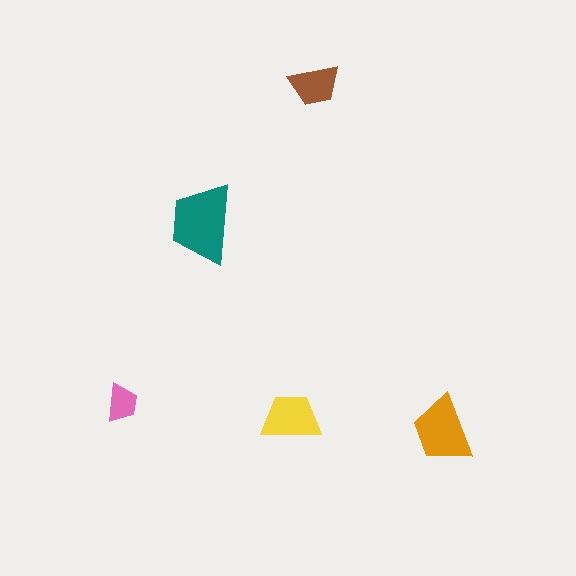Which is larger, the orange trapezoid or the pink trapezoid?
The orange one.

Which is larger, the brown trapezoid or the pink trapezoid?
The brown one.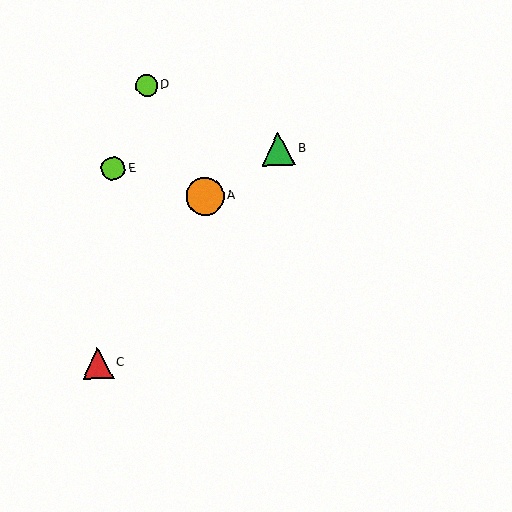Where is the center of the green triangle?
The center of the green triangle is at (279, 149).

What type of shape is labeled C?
Shape C is a red triangle.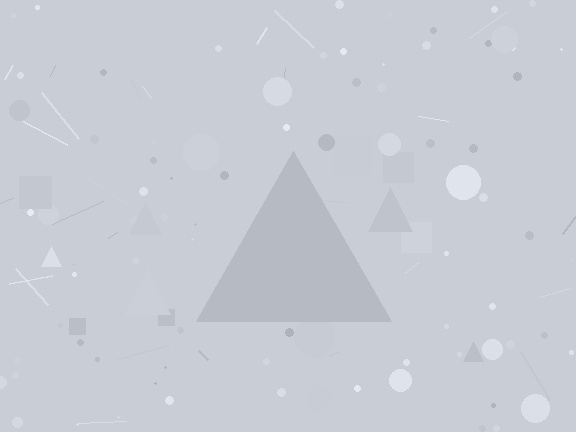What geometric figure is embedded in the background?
A triangle is embedded in the background.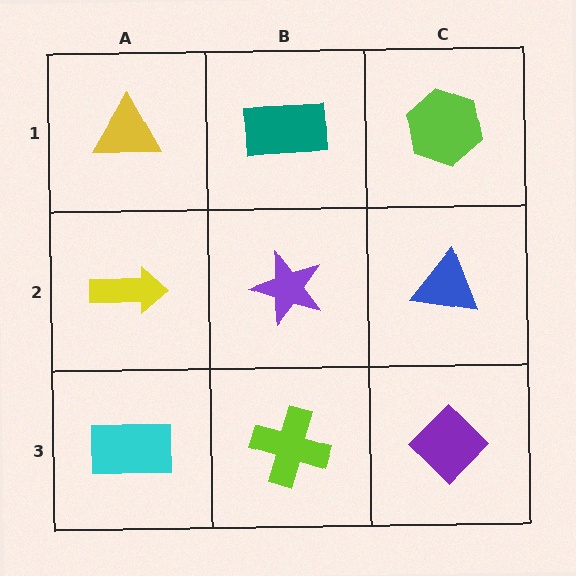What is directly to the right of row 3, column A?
A lime cross.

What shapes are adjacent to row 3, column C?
A blue triangle (row 2, column C), a lime cross (row 3, column B).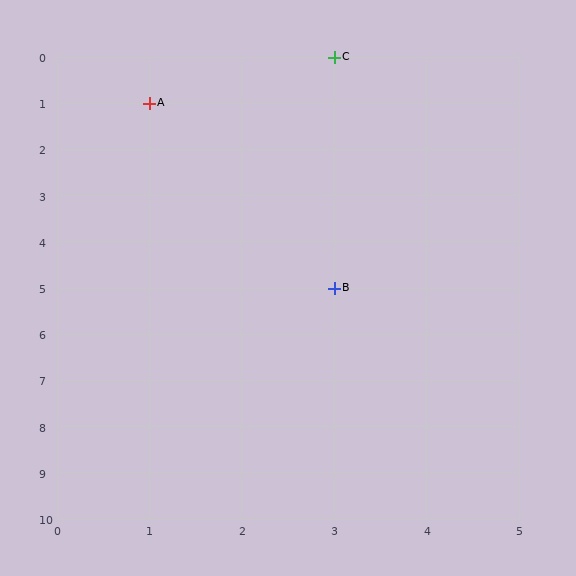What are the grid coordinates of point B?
Point B is at grid coordinates (3, 5).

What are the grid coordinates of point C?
Point C is at grid coordinates (3, 0).